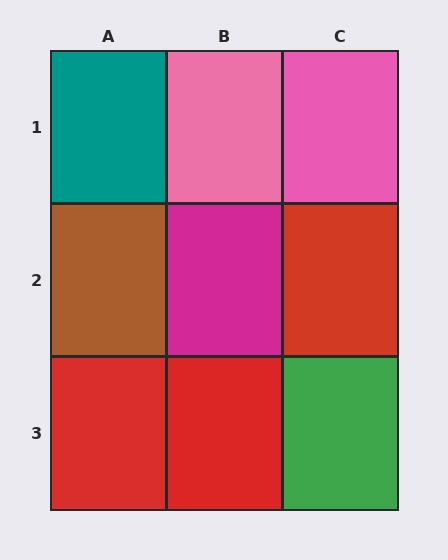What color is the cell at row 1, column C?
Pink.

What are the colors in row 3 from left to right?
Red, red, green.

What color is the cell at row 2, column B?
Magenta.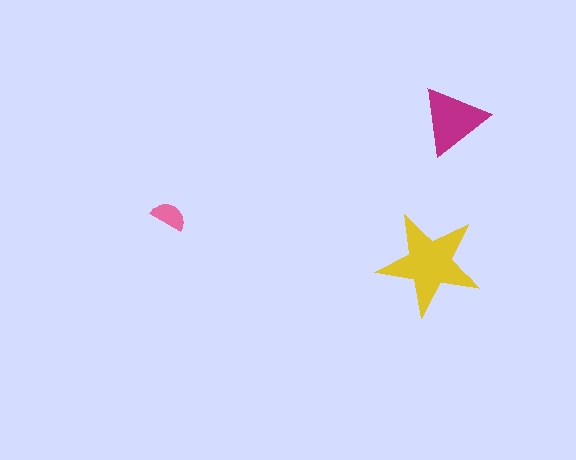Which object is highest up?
The magenta triangle is topmost.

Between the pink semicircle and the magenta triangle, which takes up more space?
The magenta triangle.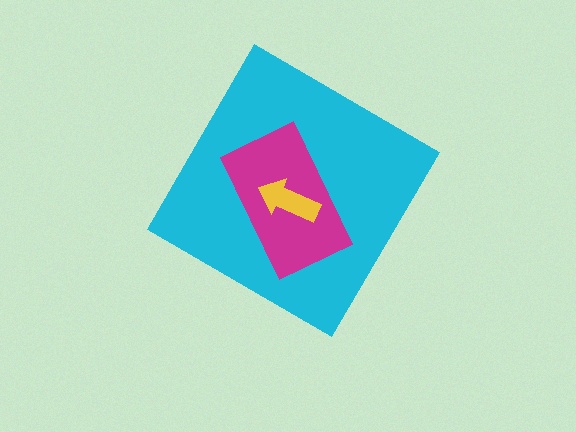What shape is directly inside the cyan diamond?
The magenta rectangle.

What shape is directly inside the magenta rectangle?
The yellow arrow.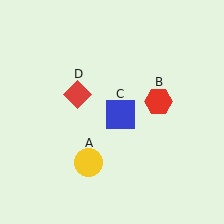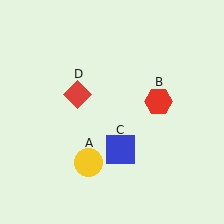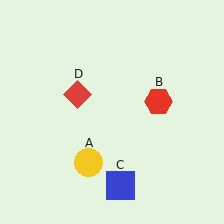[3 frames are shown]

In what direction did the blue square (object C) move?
The blue square (object C) moved down.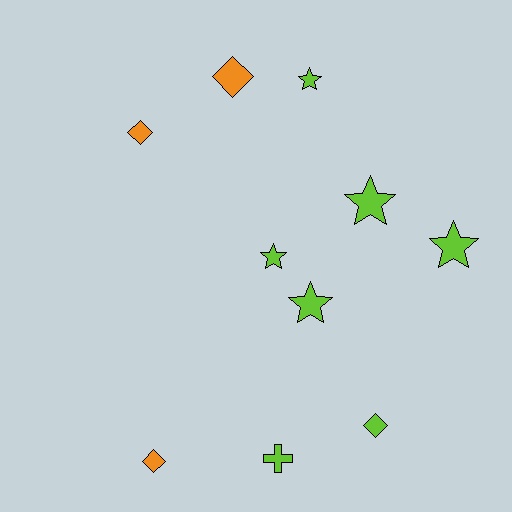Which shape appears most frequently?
Star, with 5 objects.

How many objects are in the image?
There are 10 objects.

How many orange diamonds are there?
There are 3 orange diamonds.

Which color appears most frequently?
Lime, with 7 objects.